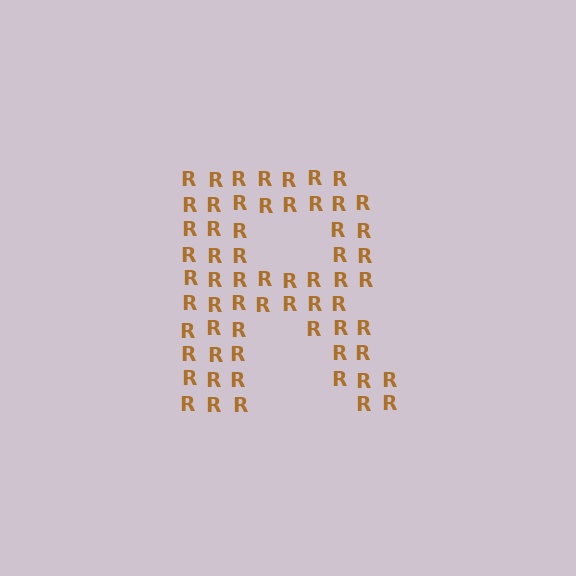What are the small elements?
The small elements are letter R's.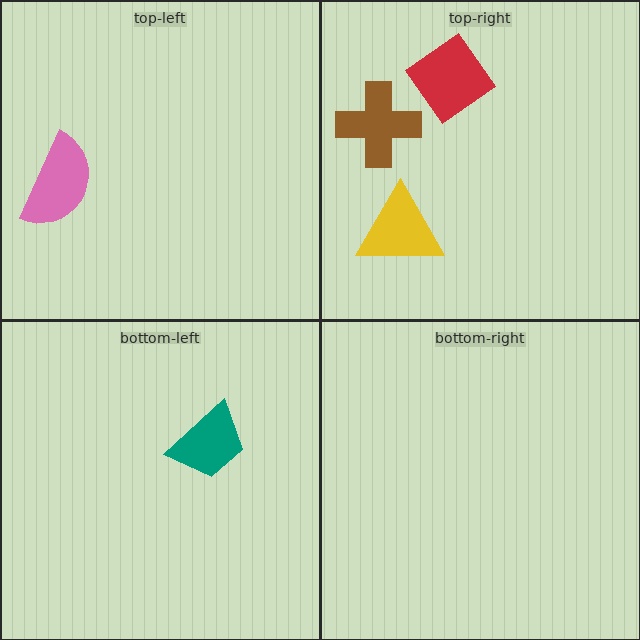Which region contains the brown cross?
The top-right region.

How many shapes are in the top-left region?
1.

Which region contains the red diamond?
The top-right region.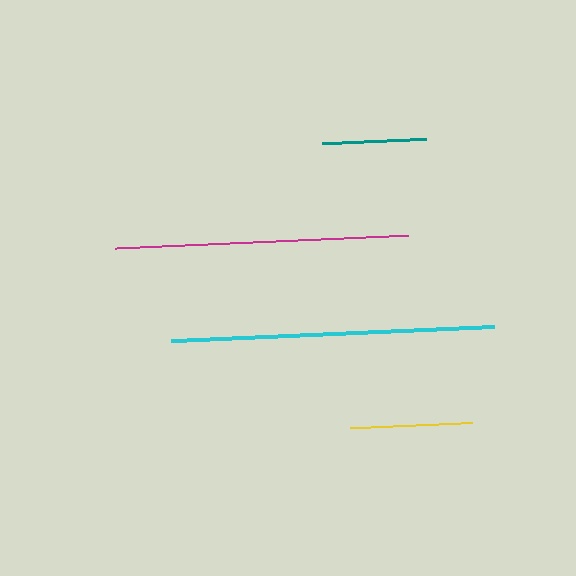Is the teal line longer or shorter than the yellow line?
The yellow line is longer than the teal line.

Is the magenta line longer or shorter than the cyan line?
The cyan line is longer than the magenta line.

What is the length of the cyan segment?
The cyan segment is approximately 323 pixels long.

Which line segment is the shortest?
The teal line is the shortest at approximately 104 pixels.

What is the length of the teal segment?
The teal segment is approximately 104 pixels long.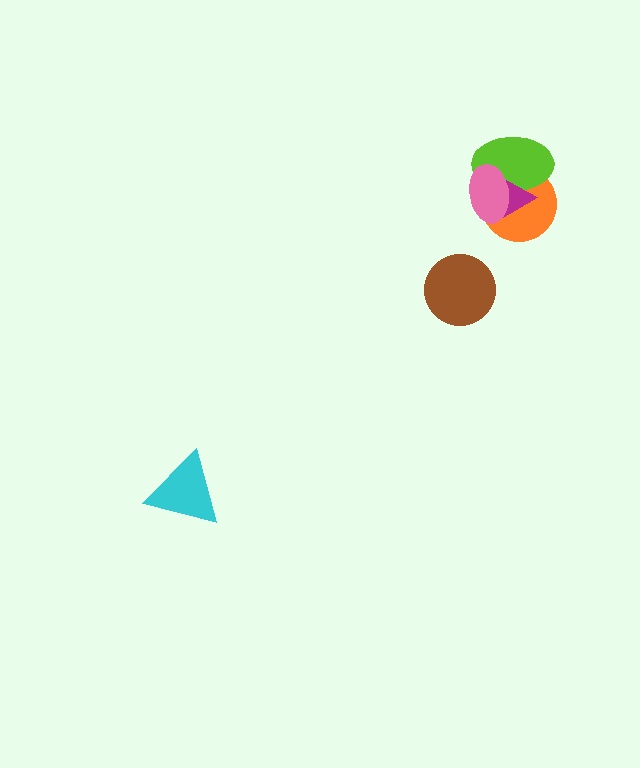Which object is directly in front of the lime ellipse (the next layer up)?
The magenta triangle is directly in front of the lime ellipse.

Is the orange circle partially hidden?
Yes, it is partially covered by another shape.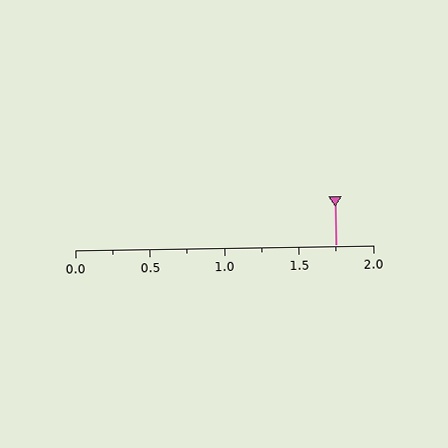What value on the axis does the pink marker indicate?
The marker indicates approximately 1.75.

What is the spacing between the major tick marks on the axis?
The major ticks are spaced 0.5 apart.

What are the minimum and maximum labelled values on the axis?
The axis runs from 0.0 to 2.0.